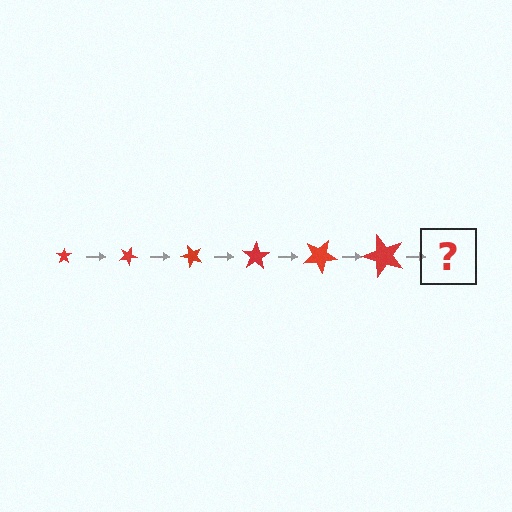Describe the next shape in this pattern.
It should be a star, larger than the previous one and rotated 150 degrees from the start.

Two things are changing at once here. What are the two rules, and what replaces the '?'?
The two rules are that the star grows larger each step and it rotates 25 degrees each step. The '?' should be a star, larger than the previous one and rotated 150 degrees from the start.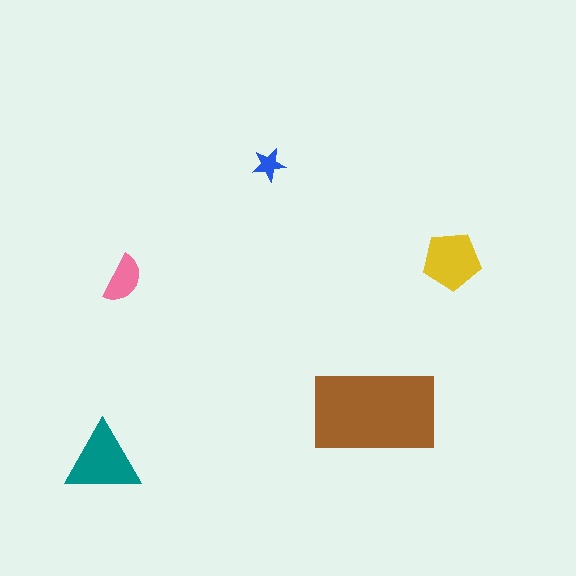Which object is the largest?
The brown rectangle.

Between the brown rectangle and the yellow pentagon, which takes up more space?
The brown rectangle.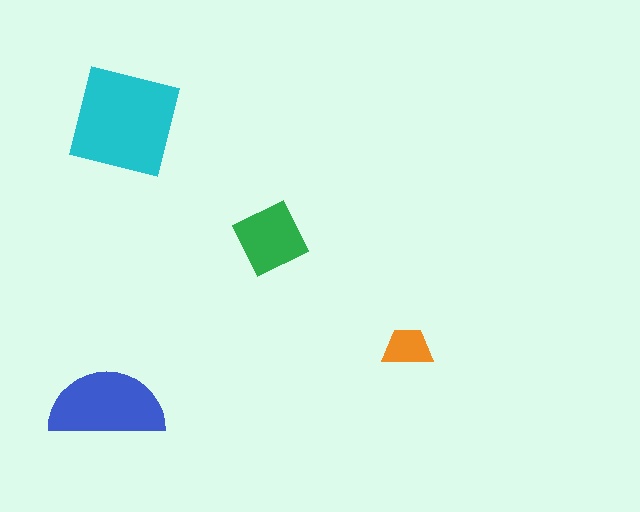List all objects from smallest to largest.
The orange trapezoid, the green square, the blue semicircle, the cyan square.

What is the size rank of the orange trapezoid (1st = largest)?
4th.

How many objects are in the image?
There are 4 objects in the image.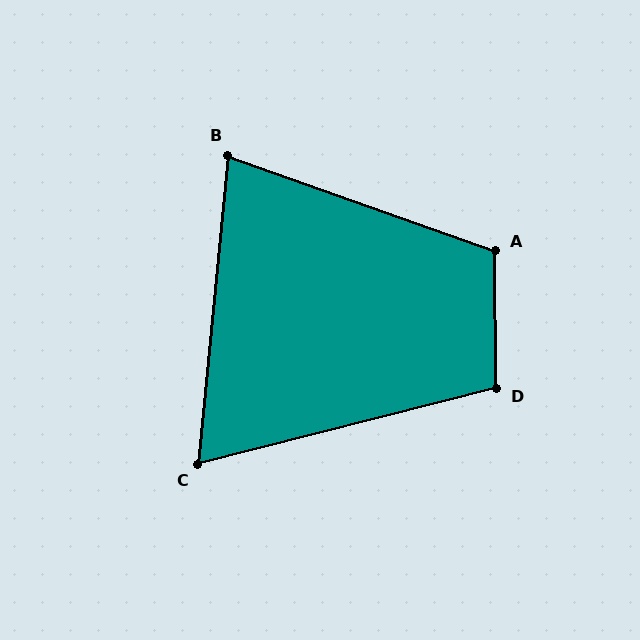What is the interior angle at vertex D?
Approximately 104 degrees (obtuse).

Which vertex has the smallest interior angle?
C, at approximately 70 degrees.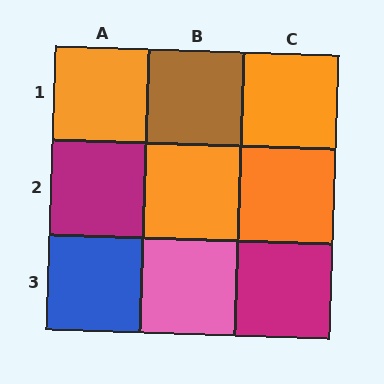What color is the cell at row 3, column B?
Pink.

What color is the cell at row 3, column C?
Magenta.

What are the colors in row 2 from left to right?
Magenta, orange, orange.